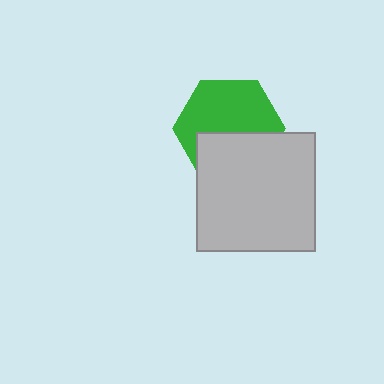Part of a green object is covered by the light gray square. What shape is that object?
It is a hexagon.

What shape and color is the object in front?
The object in front is a light gray square.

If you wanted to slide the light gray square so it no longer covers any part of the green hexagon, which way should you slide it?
Slide it down — that is the most direct way to separate the two shapes.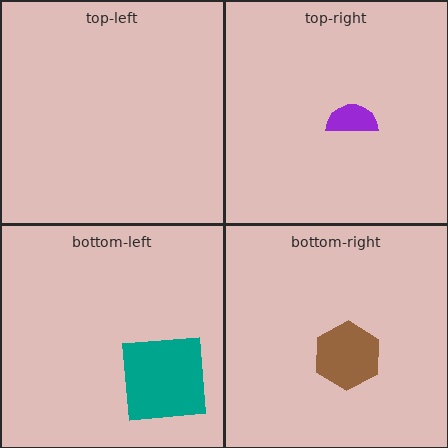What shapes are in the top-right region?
The purple semicircle.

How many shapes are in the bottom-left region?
1.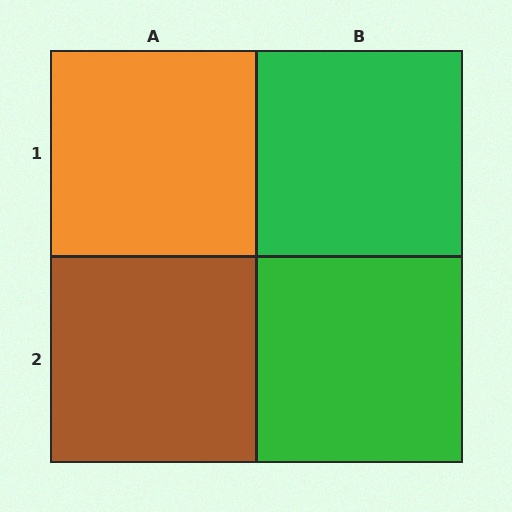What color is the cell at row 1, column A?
Orange.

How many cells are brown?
1 cell is brown.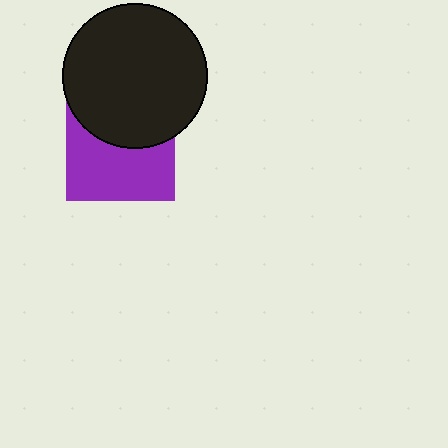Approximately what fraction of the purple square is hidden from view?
Roughly 43% of the purple square is hidden behind the black circle.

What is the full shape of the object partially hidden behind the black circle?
The partially hidden object is a purple square.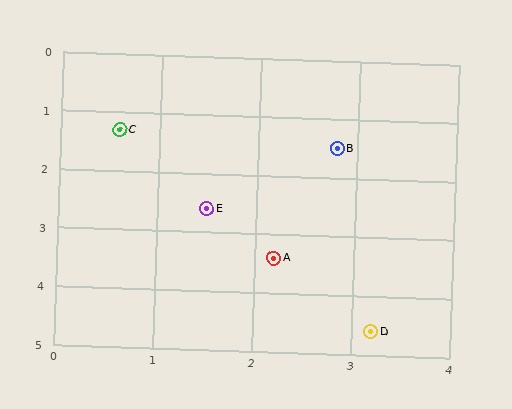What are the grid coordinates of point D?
Point D is at approximately (3.2, 4.6).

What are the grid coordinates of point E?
Point E is at approximately (1.5, 2.6).